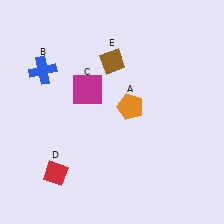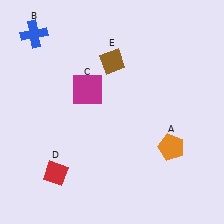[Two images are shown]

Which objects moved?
The objects that moved are: the orange pentagon (A), the blue cross (B).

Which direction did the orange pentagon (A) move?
The orange pentagon (A) moved right.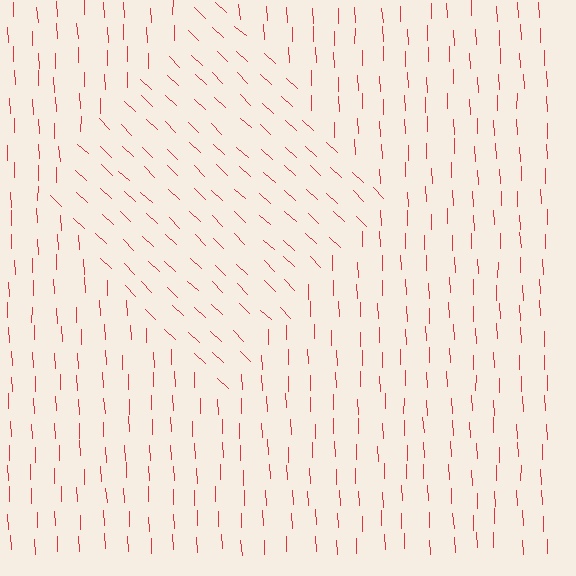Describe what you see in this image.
The image is filled with small red line segments. A diamond region in the image has lines oriented differently from the surrounding lines, creating a visible texture boundary.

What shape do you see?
I see a diamond.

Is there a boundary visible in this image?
Yes, there is a texture boundary formed by a change in line orientation.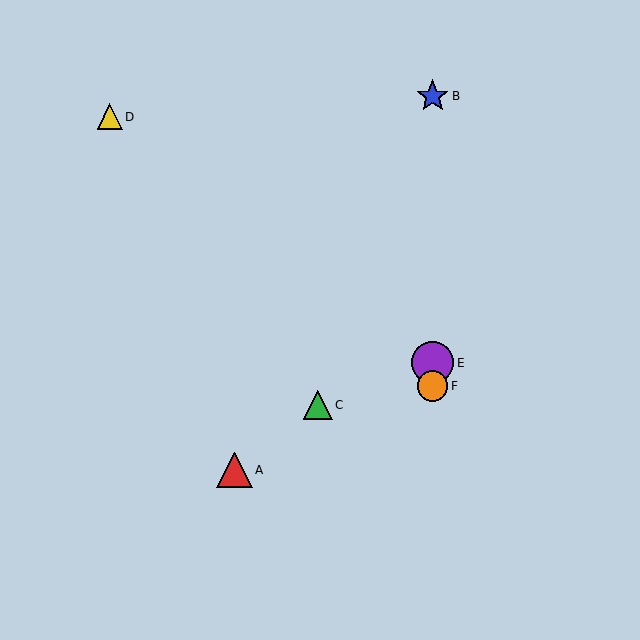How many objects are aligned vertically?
3 objects (B, E, F) are aligned vertically.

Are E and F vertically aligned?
Yes, both are at x≈433.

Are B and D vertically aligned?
No, B is at x≈433 and D is at x≈110.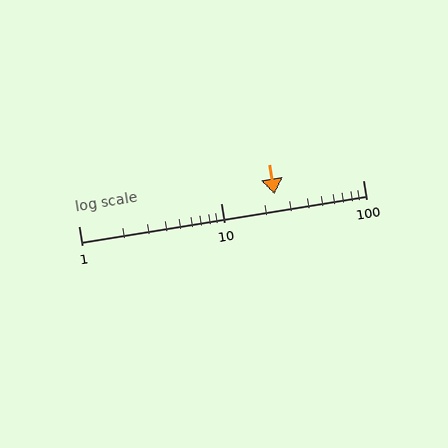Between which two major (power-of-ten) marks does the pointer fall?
The pointer is between 10 and 100.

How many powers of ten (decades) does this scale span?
The scale spans 2 decades, from 1 to 100.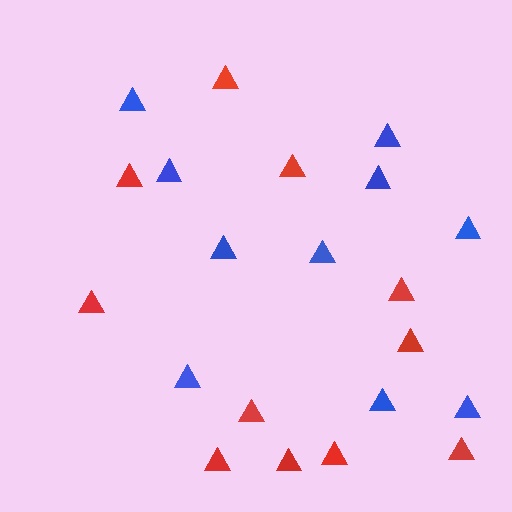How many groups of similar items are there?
There are 2 groups: one group of blue triangles (10) and one group of red triangles (11).